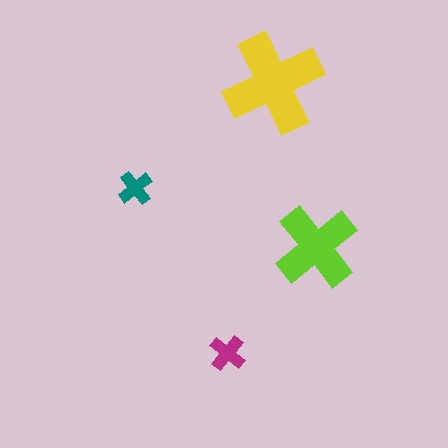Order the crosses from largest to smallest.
the yellow one, the lime one, the magenta one, the teal one.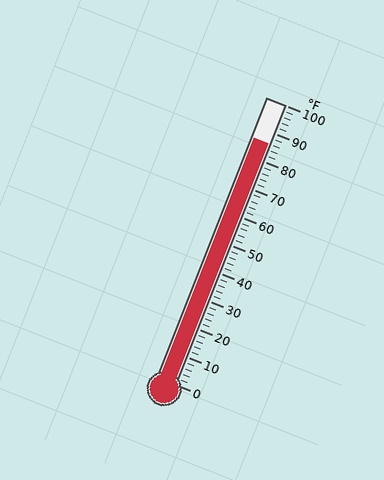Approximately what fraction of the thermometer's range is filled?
The thermometer is filled to approximately 85% of its range.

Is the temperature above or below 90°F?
The temperature is below 90°F.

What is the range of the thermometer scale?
The thermometer scale ranges from 0°F to 100°F.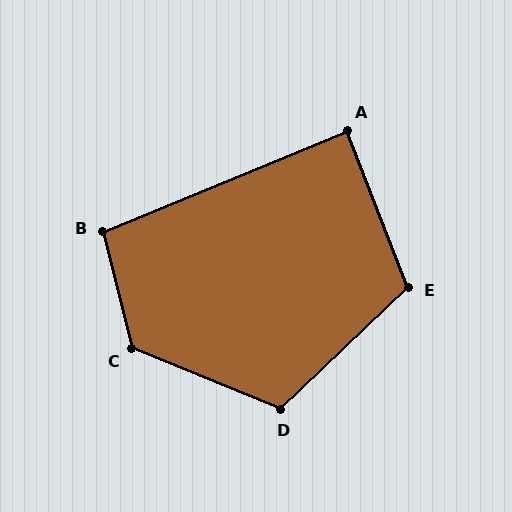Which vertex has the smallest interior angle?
A, at approximately 89 degrees.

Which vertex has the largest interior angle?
C, at approximately 126 degrees.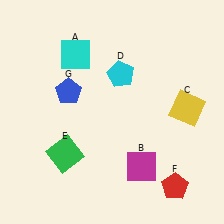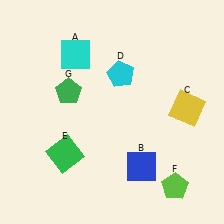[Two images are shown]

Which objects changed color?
B changed from magenta to blue. F changed from red to lime. G changed from blue to green.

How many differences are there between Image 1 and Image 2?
There are 3 differences between the two images.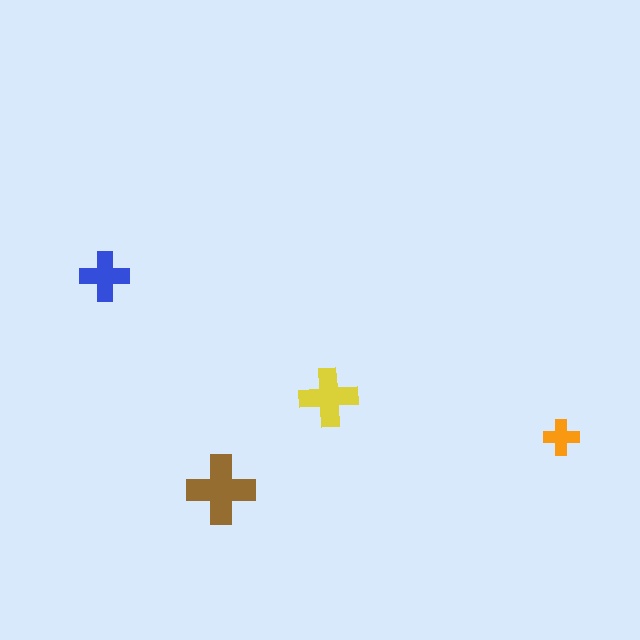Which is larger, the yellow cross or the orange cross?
The yellow one.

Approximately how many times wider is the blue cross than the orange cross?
About 1.5 times wider.